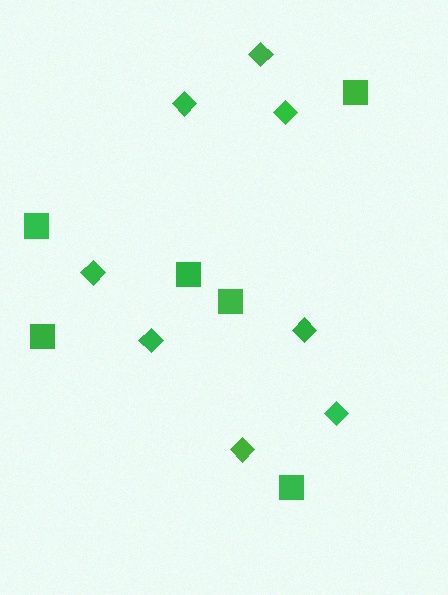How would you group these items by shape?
There are 2 groups: one group of diamonds (8) and one group of squares (6).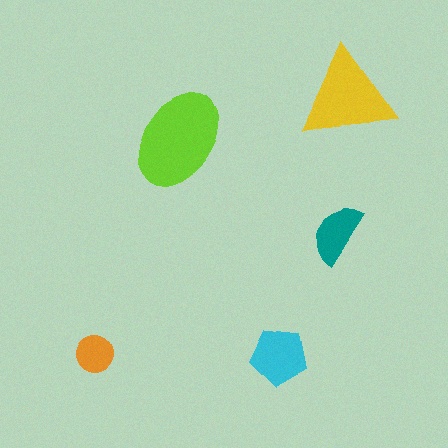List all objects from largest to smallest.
The lime ellipse, the yellow triangle, the cyan pentagon, the teal semicircle, the orange circle.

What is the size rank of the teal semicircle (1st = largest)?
4th.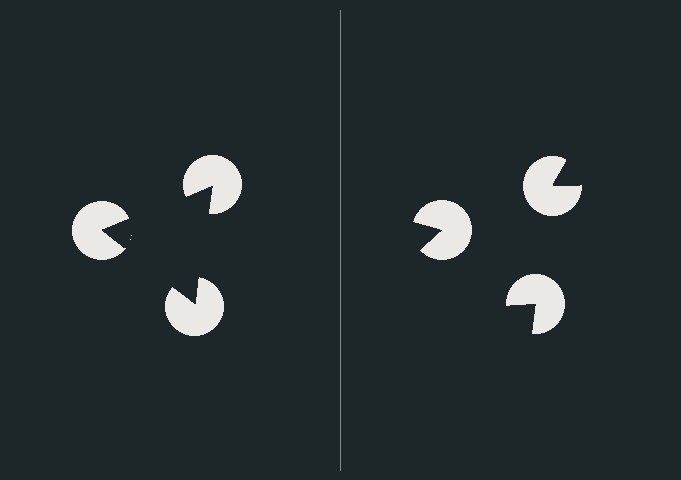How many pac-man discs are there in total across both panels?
6 — 3 on each side.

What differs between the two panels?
The pac-man discs are positioned identically on both sides; only the wedge orientations differ. On the left they align to a triangle; on the right they are misaligned.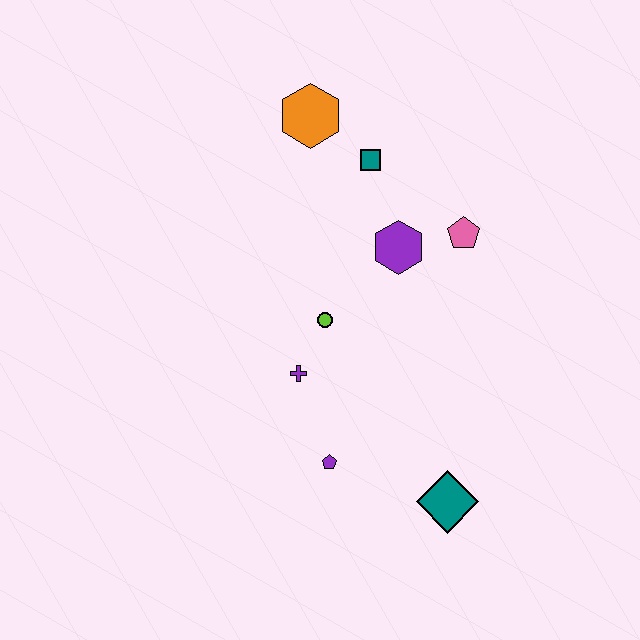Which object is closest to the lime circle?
The purple cross is closest to the lime circle.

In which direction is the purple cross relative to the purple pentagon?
The purple cross is above the purple pentagon.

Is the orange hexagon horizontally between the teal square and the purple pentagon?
No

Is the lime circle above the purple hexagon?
No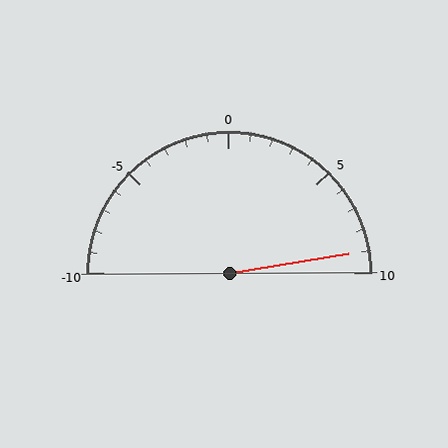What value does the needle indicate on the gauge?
The needle indicates approximately 9.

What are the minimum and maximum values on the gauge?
The gauge ranges from -10 to 10.